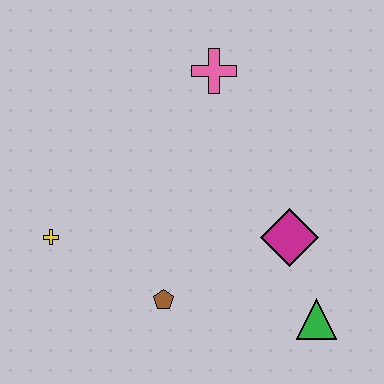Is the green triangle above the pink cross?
No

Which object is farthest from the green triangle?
The yellow cross is farthest from the green triangle.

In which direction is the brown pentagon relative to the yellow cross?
The brown pentagon is to the right of the yellow cross.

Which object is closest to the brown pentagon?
The yellow cross is closest to the brown pentagon.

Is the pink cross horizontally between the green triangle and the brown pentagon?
Yes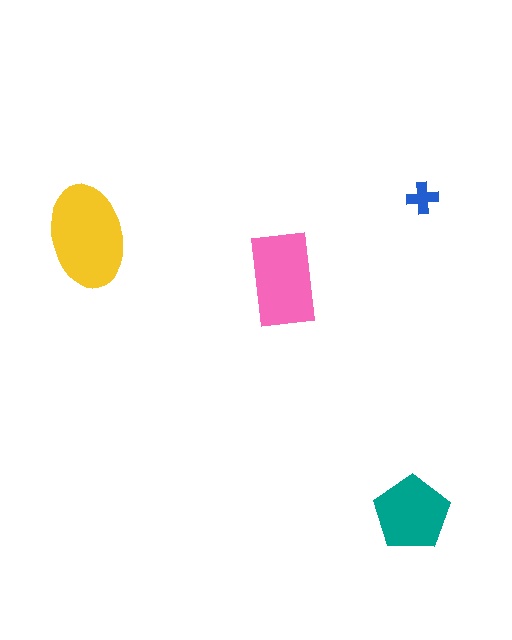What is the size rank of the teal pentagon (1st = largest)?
3rd.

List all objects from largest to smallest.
The yellow ellipse, the pink rectangle, the teal pentagon, the blue cross.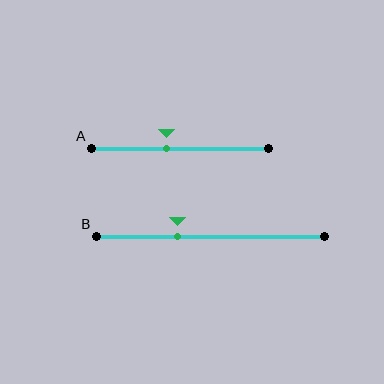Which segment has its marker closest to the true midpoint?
Segment A has its marker closest to the true midpoint.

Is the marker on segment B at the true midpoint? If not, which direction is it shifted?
No, the marker on segment B is shifted to the left by about 15% of the segment length.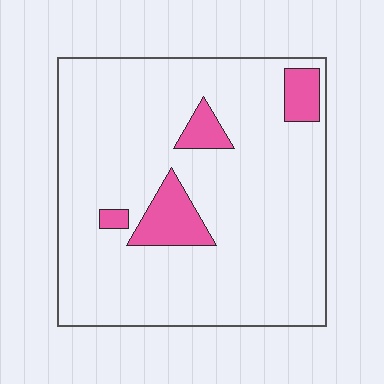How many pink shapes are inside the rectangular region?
4.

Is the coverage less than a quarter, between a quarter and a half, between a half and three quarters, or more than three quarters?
Less than a quarter.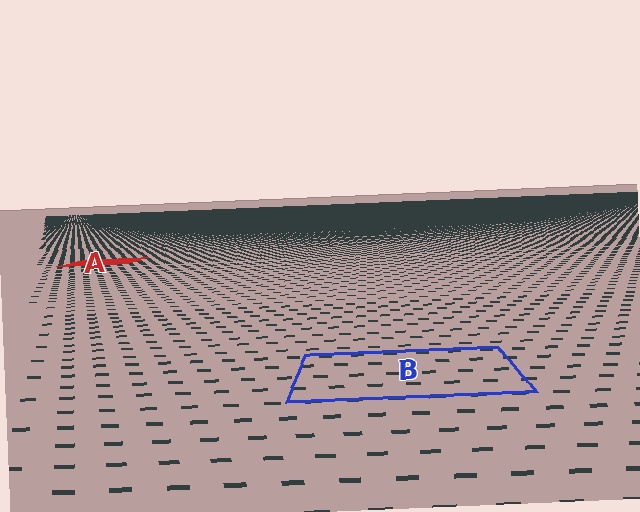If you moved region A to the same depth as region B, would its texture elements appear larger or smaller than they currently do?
They would appear larger. At a closer depth, the same texture elements are projected at a bigger on-screen size.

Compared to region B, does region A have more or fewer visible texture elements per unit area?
Region A has more texture elements per unit area — they are packed more densely because it is farther away.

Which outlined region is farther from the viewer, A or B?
Region A is farther from the viewer — the texture elements inside it appear smaller and more densely packed.